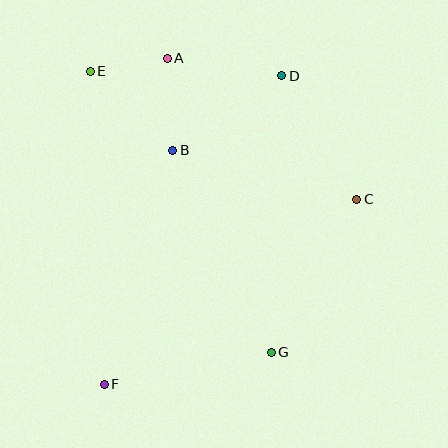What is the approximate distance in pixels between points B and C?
The distance between B and C is approximately 190 pixels.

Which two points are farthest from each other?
Points D and F are farthest from each other.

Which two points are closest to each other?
Points A and E are closest to each other.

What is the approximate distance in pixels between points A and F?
The distance between A and F is approximately 332 pixels.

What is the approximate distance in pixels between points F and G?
The distance between F and G is approximately 170 pixels.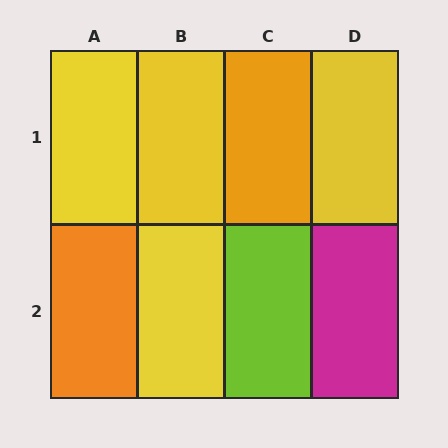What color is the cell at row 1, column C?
Orange.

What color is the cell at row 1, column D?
Yellow.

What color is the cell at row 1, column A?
Yellow.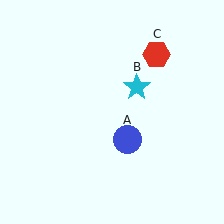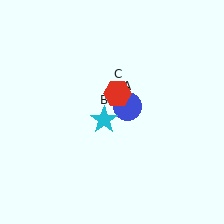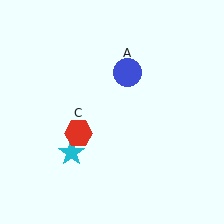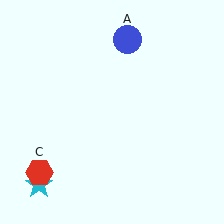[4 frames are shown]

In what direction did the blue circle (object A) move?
The blue circle (object A) moved up.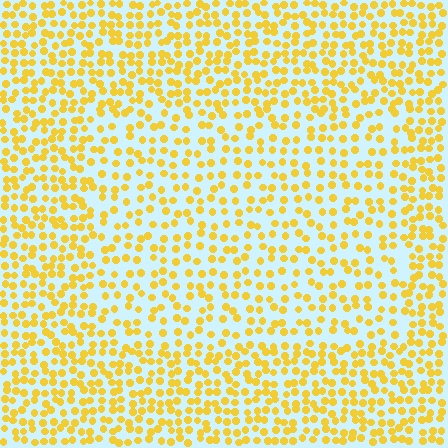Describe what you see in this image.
The image contains small yellow elements arranged at two different densities. A rectangle-shaped region is visible where the elements are less densely packed than the surrounding area.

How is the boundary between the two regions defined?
The boundary is defined by a change in element density (approximately 1.6x ratio). All elements are the same color, size, and shape.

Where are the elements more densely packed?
The elements are more densely packed outside the rectangle boundary.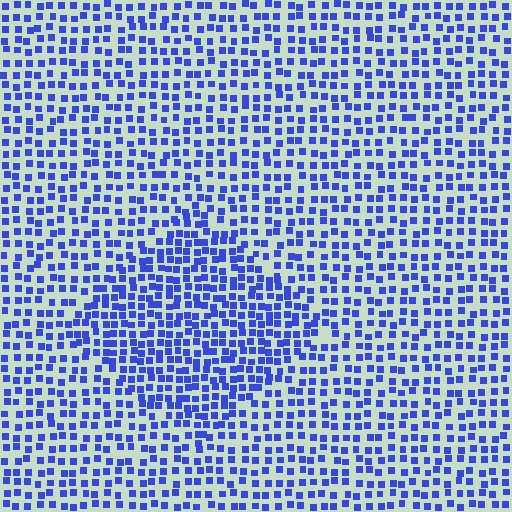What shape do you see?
I see a diamond.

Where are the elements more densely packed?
The elements are more densely packed inside the diamond boundary.